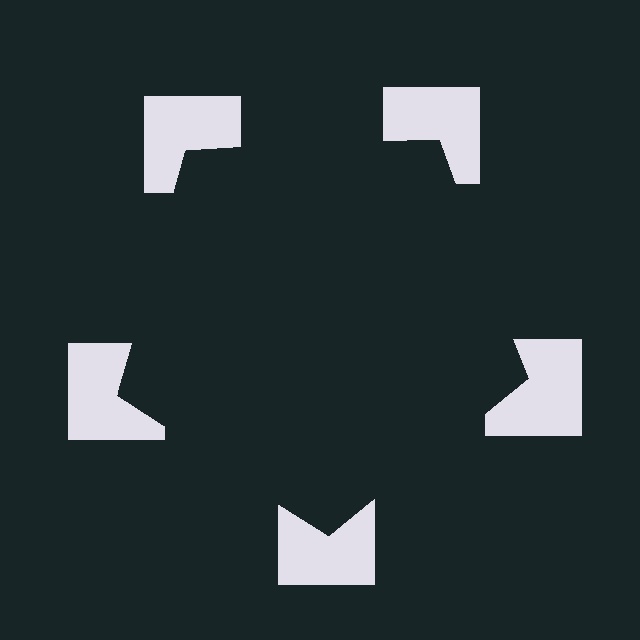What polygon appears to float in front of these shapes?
An illusory pentagon — its edges are inferred from the aligned wedge cuts in the notched squares, not physically drawn.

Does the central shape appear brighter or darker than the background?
It typically appears slightly darker than the background, even though no actual brightness change is drawn.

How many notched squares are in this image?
There are 5 — one at each vertex of the illusory pentagon.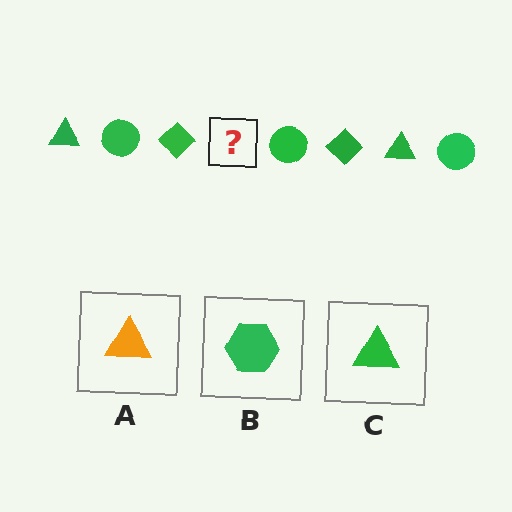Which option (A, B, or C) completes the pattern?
C.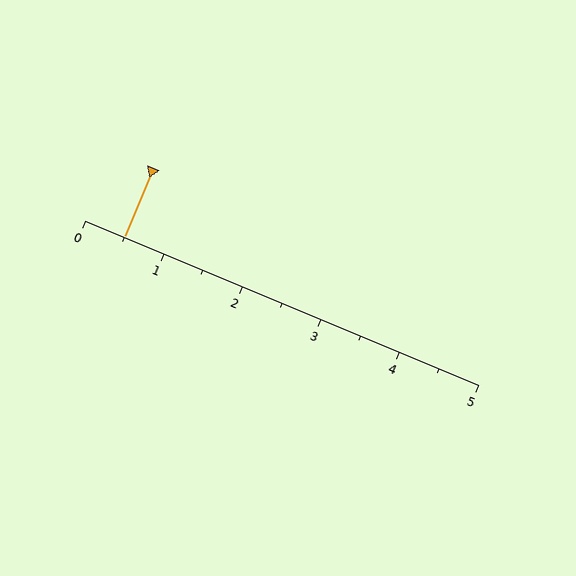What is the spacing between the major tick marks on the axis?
The major ticks are spaced 1 apart.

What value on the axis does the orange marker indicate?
The marker indicates approximately 0.5.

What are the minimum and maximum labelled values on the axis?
The axis runs from 0 to 5.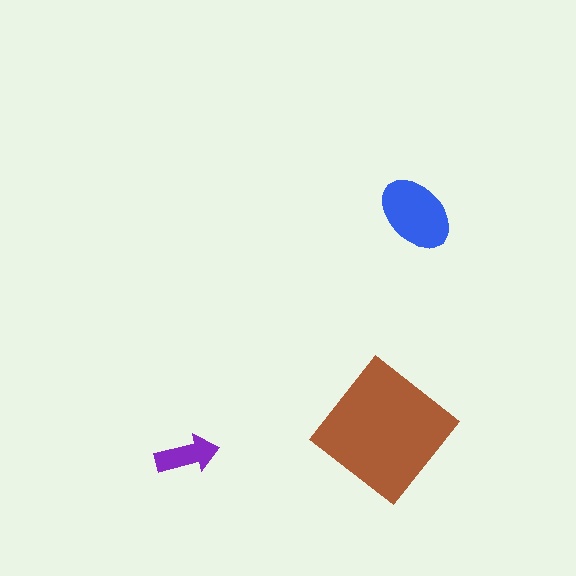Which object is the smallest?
The purple arrow.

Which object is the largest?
The brown diamond.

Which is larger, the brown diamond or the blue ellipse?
The brown diamond.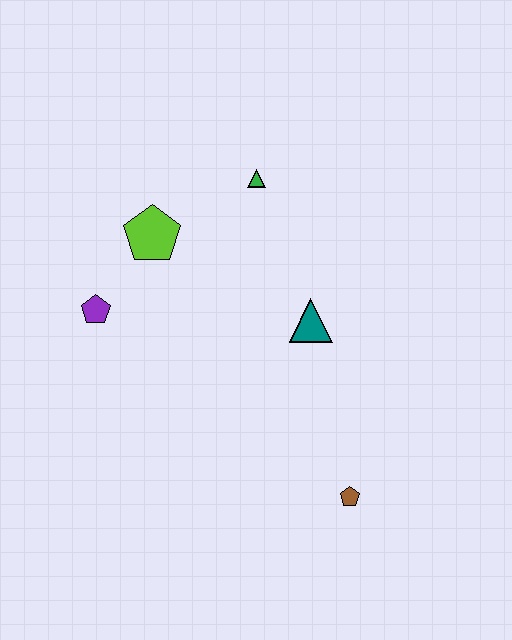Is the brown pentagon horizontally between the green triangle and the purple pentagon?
No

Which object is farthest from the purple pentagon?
The brown pentagon is farthest from the purple pentagon.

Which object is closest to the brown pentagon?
The teal triangle is closest to the brown pentagon.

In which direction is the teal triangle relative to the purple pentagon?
The teal triangle is to the right of the purple pentagon.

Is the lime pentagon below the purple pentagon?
No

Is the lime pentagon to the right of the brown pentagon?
No